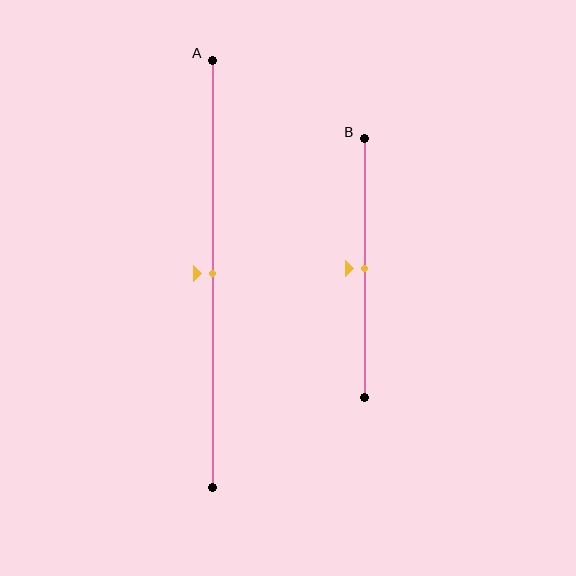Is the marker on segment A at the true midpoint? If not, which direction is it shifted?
Yes, the marker on segment A is at the true midpoint.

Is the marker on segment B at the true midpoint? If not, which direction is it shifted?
Yes, the marker on segment B is at the true midpoint.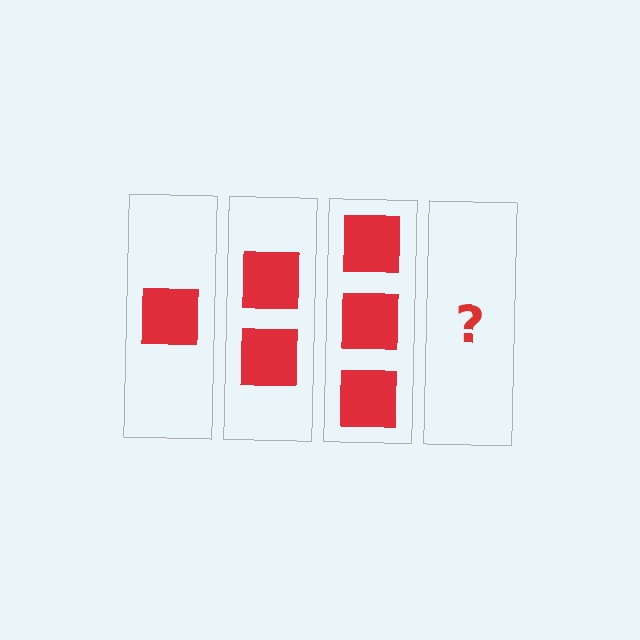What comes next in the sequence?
The next element should be 4 squares.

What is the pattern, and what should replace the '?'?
The pattern is that each step adds one more square. The '?' should be 4 squares.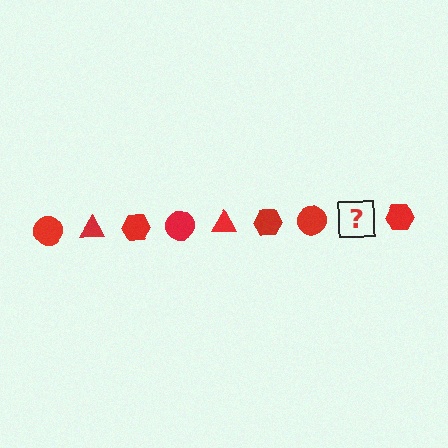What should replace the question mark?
The question mark should be replaced with a red triangle.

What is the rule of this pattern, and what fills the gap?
The rule is that the pattern cycles through circle, triangle, hexagon shapes in red. The gap should be filled with a red triangle.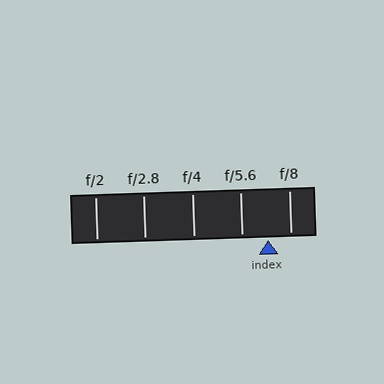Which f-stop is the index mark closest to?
The index mark is closest to f/8.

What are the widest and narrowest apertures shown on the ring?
The widest aperture shown is f/2 and the narrowest is f/8.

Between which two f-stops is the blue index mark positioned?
The index mark is between f/5.6 and f/8.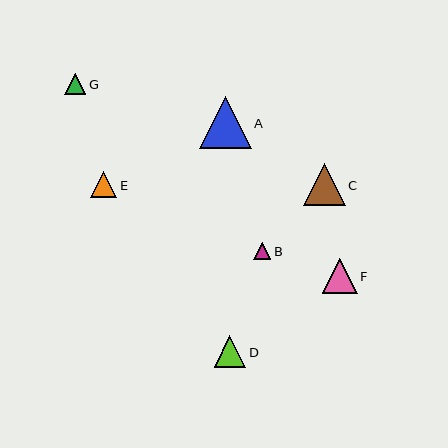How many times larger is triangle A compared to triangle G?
Triangle A is approximately 2.5 times the size of triangle G.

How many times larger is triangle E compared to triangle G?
Triangle E is approximately 1.3 times the size of triangle G.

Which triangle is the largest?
Triangle A is the largest with a size of approximately 52 pixels.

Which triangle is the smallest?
Triangle B is the smallest with a size of approximately 17 pixels.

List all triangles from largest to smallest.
From largest to smallest: A, C, F, D, E, G, B.